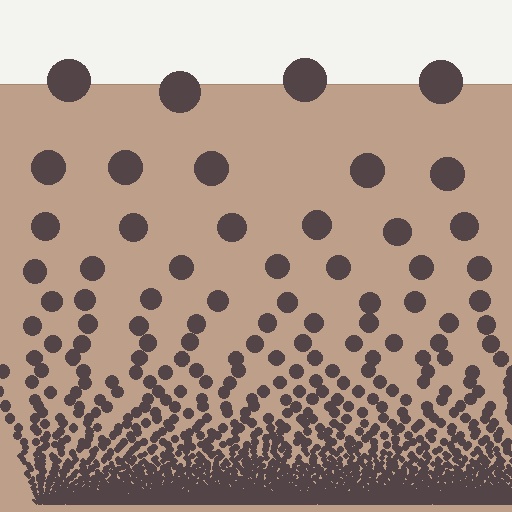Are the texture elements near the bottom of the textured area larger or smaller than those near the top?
Smaller. The gradient is inverted — elements near the bottom are smaller and denser.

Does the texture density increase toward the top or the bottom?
Density increases toward the bottom.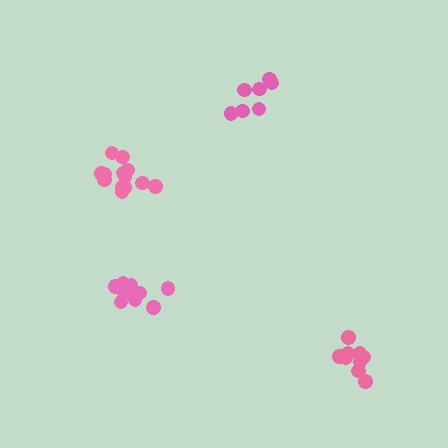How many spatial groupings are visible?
There are 4 spatial groupings.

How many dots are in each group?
Group 1: 10 dots, Group 2: 7 dots, Group 3: 13 dots, Group 4: 12 dots (42 total).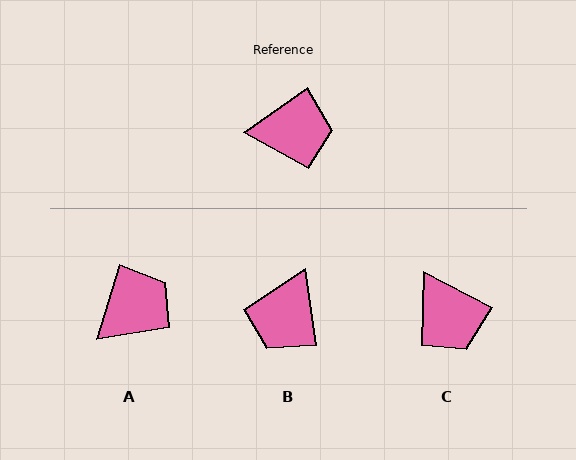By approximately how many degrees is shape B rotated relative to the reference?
Approximately 117 degrees clockwise.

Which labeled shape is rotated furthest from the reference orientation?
B, about 117 degrees away.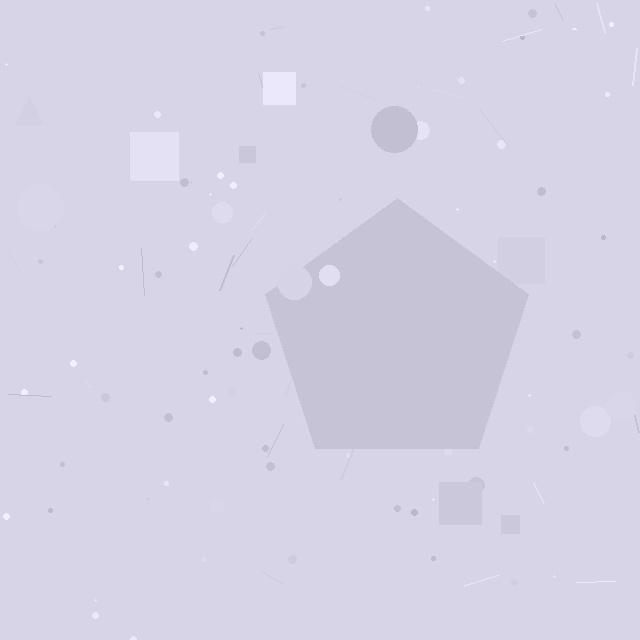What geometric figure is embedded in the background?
A pentagon is embedded in the background.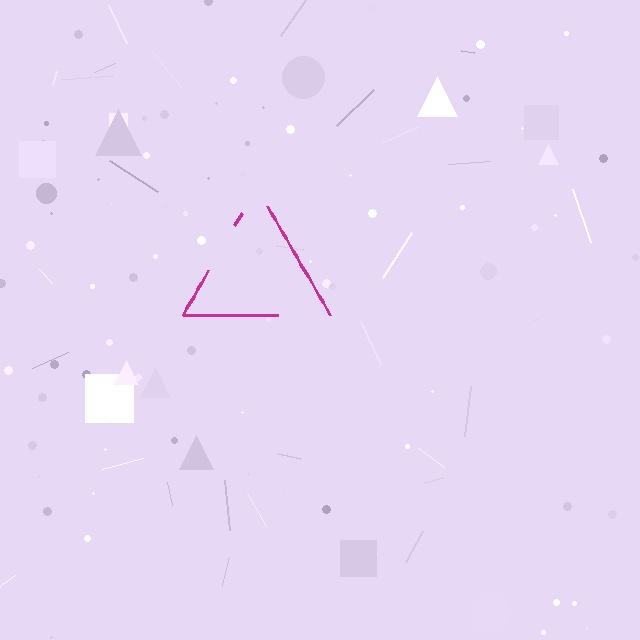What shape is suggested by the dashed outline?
The dashed outline suggests a triangle.